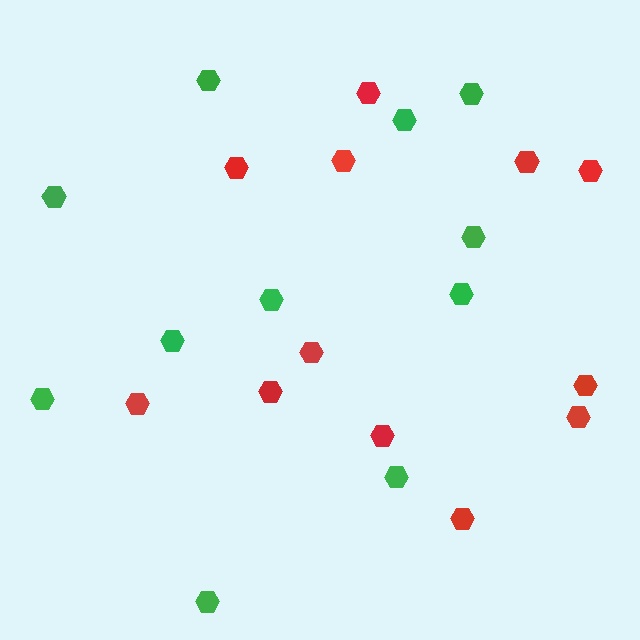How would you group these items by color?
There are 2 groups: one group of green hexagons (11) and one group of red hexagons (12).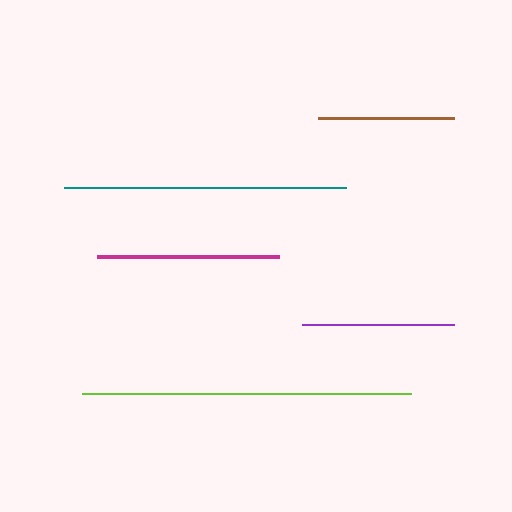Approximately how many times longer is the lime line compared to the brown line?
The lime line is approximately 2.4 times the length of the brown line.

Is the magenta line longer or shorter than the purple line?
The magenta line is longer than the purple line.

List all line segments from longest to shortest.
From longest to shortest: lime, teal, magenta, purple, brown.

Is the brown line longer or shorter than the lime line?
The lime line is longer than the brown line.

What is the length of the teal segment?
The teal segment is approximately 282 pixels long.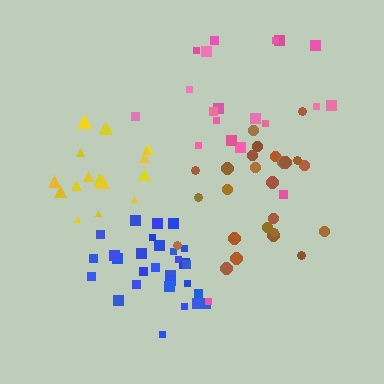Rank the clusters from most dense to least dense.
blue, yellow, brown, pink.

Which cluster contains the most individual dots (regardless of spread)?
Blue (30).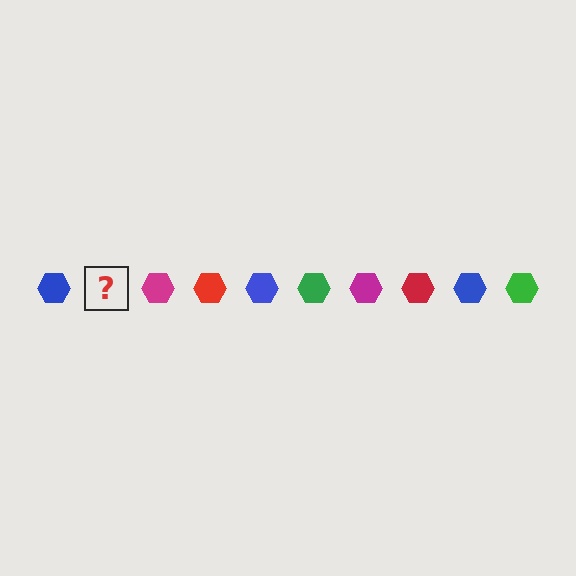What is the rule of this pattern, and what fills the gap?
The rule is that the pattern cycles through blue, green, magenta, red hexagons. The gap should be filled with a green hexagon.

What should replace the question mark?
The question mark should be replaced with a green hexagon.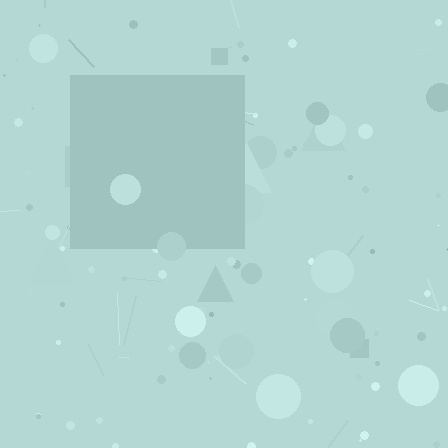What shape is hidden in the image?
A square is hidden in the image.